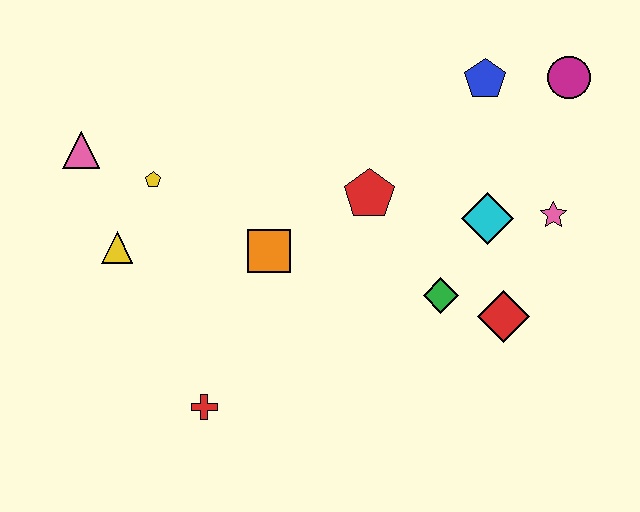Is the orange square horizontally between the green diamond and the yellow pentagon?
Yes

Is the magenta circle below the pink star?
No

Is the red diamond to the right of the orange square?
Yes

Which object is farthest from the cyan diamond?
The pink triangle is farthest from the cyan diamond.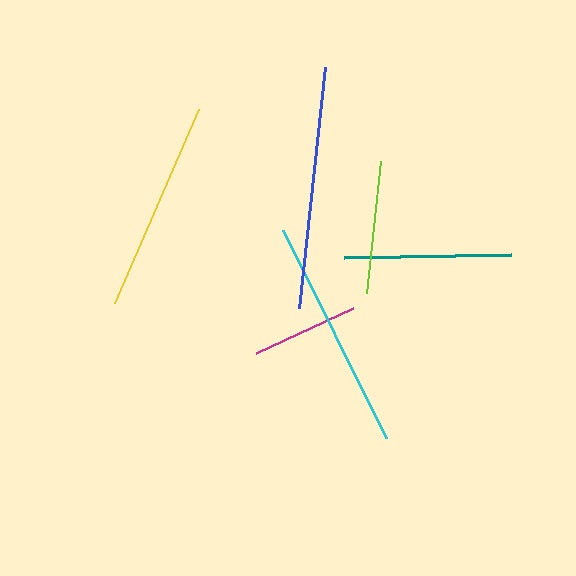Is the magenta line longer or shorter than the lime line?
The lime line is longer than the magenta line.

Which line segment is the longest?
The blue line is the longest at approximately 242 pixels.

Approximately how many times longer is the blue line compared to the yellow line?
The blue line is approximately 1.1 times the length of the yellow line.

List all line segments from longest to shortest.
From longest to shortest: blue, cyan, yellow, teal, lime, magenta.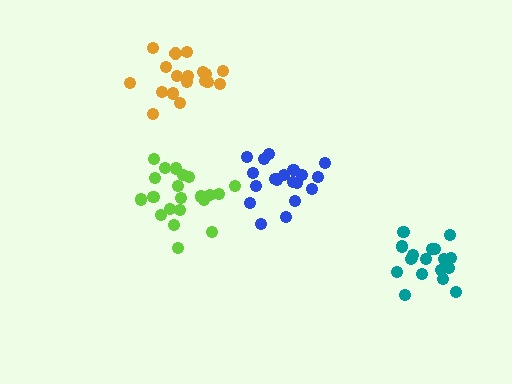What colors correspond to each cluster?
The clusters are colored: blue, lime, orange, teal.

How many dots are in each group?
Group 1: 19 dots, Group 2: 21 dots, Group 3: 18 dots, Group 4: 18 dots (76 total).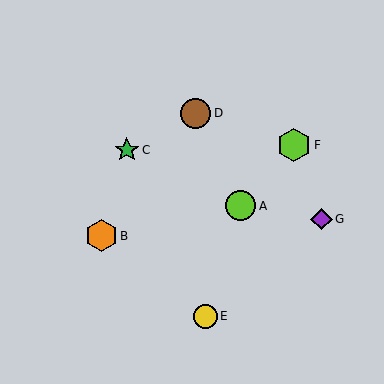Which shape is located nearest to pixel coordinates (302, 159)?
The lime hexagon (labeled F) at (294, 145) is nearest to that location.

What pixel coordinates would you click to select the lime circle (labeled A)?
Click at (241, 206) to select the lime circle A.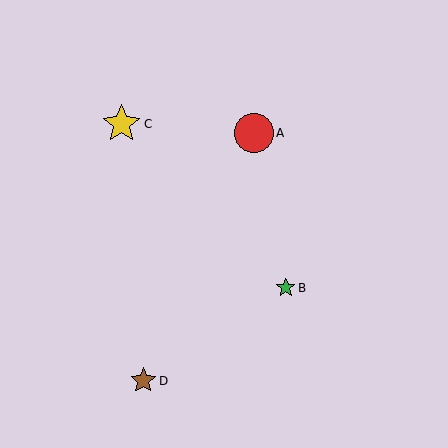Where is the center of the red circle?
The center of the red circle is at (254, 133).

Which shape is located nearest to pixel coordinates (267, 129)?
The red circle (labeled A) at (254, 133) is nearest to that location.